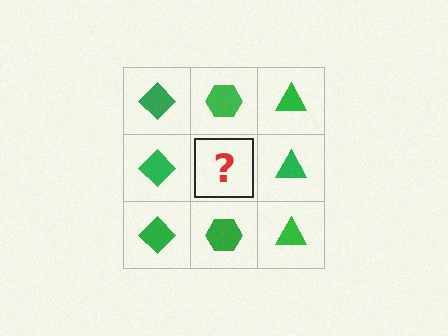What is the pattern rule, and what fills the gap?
The rule is that each column has a consistent shape. The gap should be filled with a green hexagon.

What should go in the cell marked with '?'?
The missing cell should contain a green hexagon.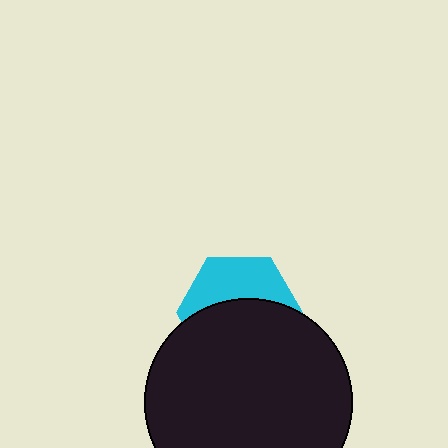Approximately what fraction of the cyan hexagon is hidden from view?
Roughly 59% of the cyan hexagon is hidden behind the black circle.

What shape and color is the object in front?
The object in front is a black circle.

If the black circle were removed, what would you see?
You would see the complete cyan hexagon.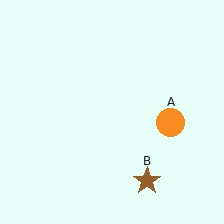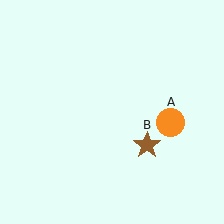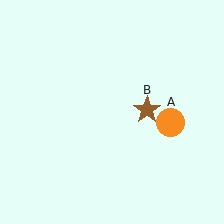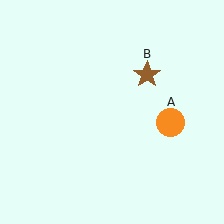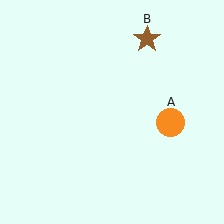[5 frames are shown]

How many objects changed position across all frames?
1 object changed position: brown star (object B).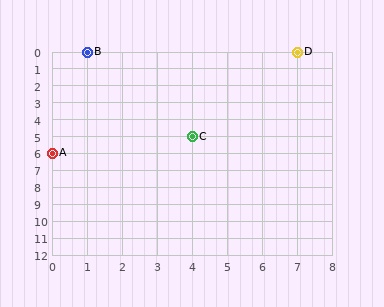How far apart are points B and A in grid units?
Points B and A are 1 column and 6 rows apart (about 6.1 grid units diagonally).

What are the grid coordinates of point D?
Point D is at grid coordinates (7, 0).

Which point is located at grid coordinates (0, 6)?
Point A is at (0, 6).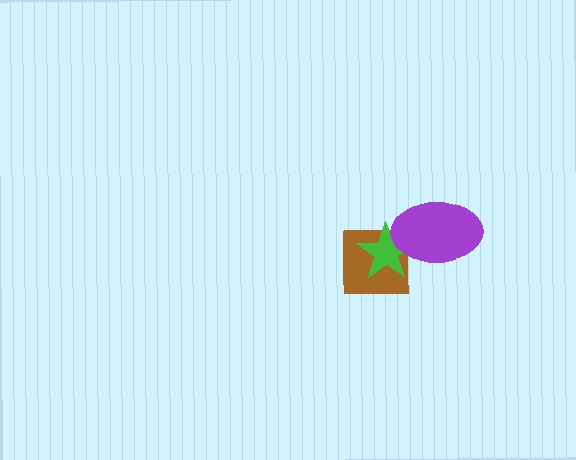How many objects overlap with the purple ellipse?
2 objects overlap with the purple ellipse.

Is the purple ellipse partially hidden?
No, no other shape covers it.